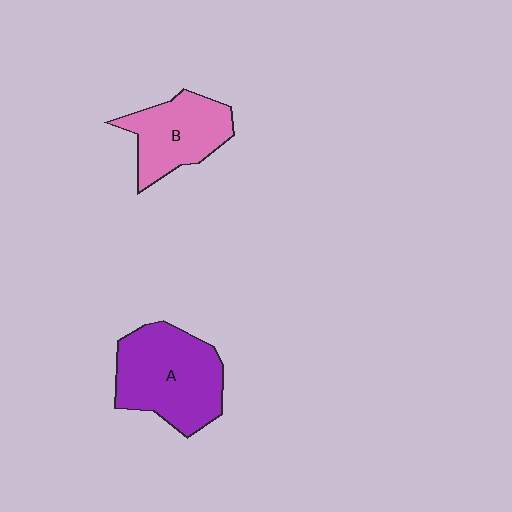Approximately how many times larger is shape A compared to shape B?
Approximately 1.4 times.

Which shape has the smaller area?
Shape B (pink).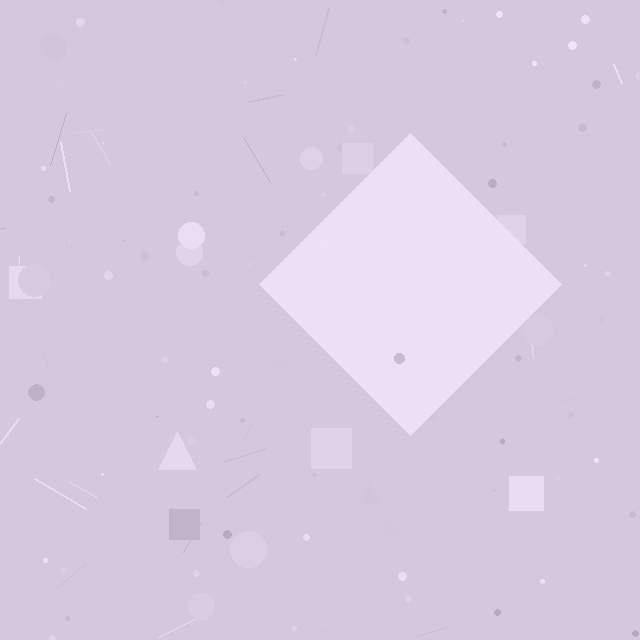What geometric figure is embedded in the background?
A diamond is embedded in the background.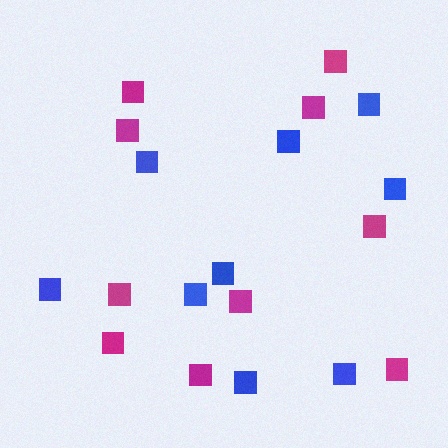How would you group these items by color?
There are 2 groups: one group of blue squares (9) and one group of magenta squares (10).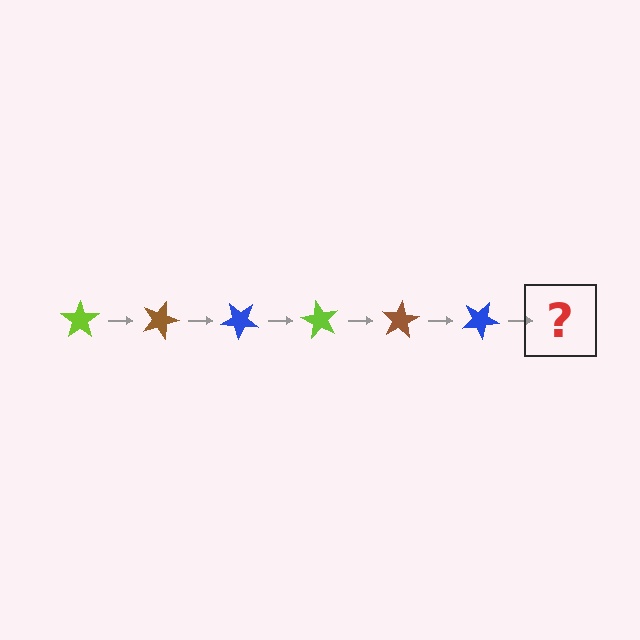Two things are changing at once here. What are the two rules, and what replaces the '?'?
The two rules are that it rotates 20 degrees each step and the color cycles through lime, brown, and blue. The '?' should be a lime star, rotated 120 degrees from the start.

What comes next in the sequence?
The next element should be a lime star, rotated 120 degrees from the start.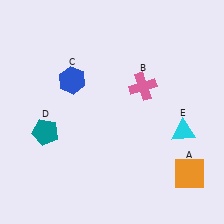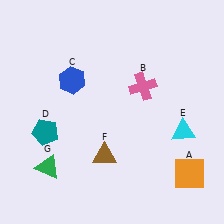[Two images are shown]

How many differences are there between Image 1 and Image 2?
There are 2 differences between the two images.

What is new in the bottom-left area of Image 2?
A brown triangle (F) was added in the bottom-left area of Image 2.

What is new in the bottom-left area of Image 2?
A green triangle (G) was added in the bottom-left area of Image 2.